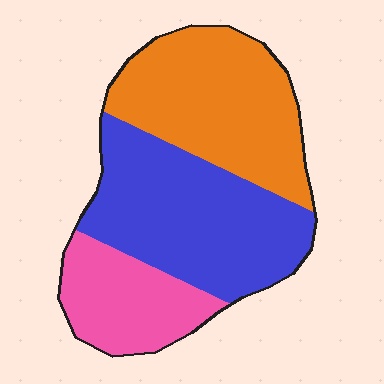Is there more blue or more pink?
Blue.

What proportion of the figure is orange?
Orange covers about 35% of the figure.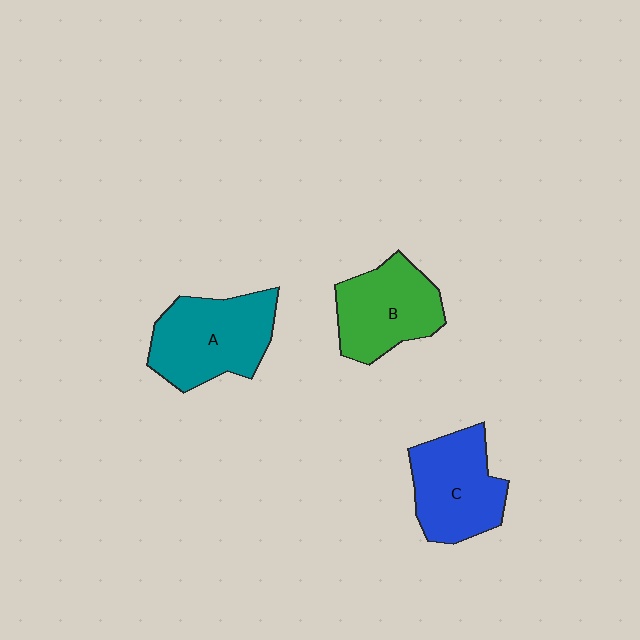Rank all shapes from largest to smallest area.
From largest to smallest: A (teal), C (blue), B (green).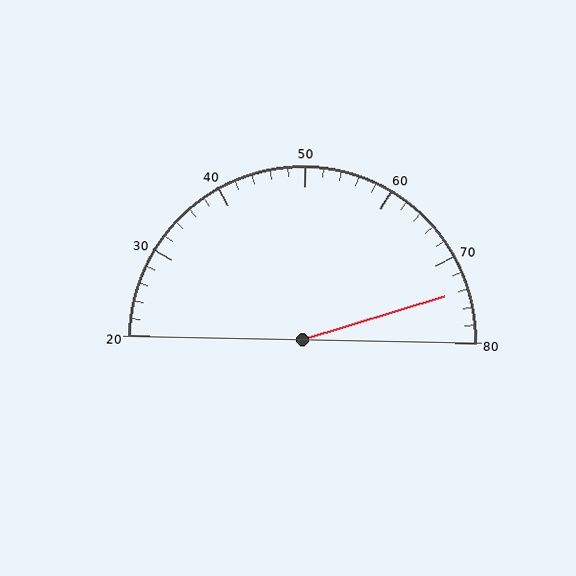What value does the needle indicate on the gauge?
The needle indicates approximately 74.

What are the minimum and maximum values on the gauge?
The gauge ranges from 20 to 80.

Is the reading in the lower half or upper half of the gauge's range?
The reading is in the upper half of the range (20 to 80).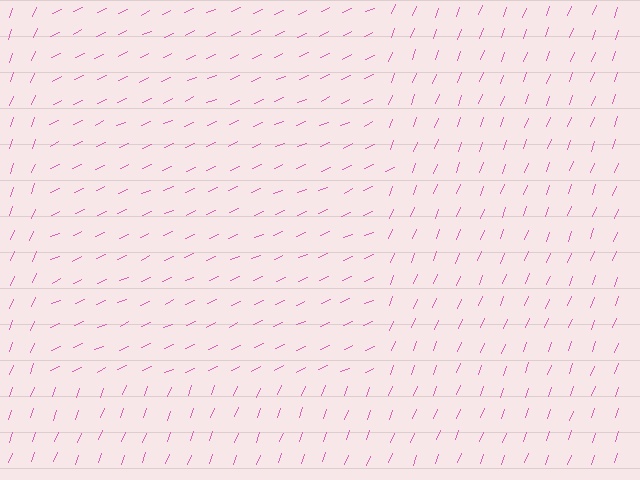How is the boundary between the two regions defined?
The boundary is defined purely by a change in line orientation (approximately 45 degrees difference). All lines are the same color and thickness.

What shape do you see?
I see a rectangle.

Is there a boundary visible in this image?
Yes, there is a texture boundary formed by a change in line orientation.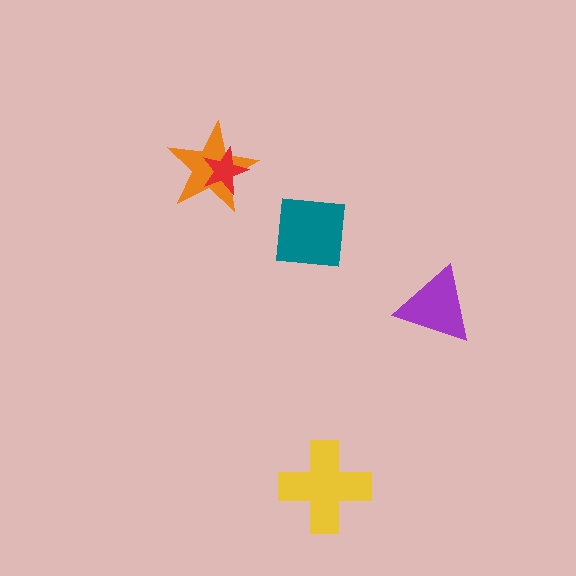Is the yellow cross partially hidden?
No, no other shape covers it.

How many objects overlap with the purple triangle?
0 objects overlap with the purple triangle.